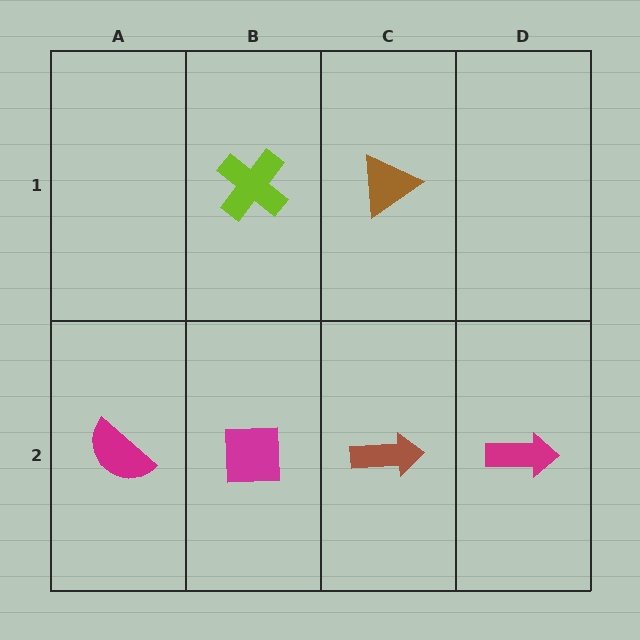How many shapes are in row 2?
4 shapes.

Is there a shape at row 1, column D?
No, that cell is empty.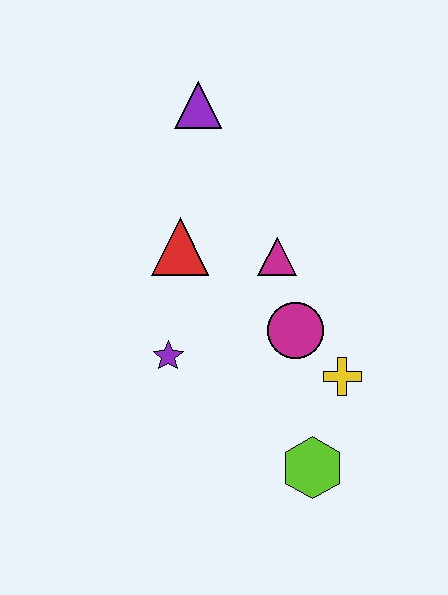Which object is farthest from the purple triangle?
The lime hexagon is farthest from the purple triangle.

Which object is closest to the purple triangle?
The red triangle is closest to the purple triangle.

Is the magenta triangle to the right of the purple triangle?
Yes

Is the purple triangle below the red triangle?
No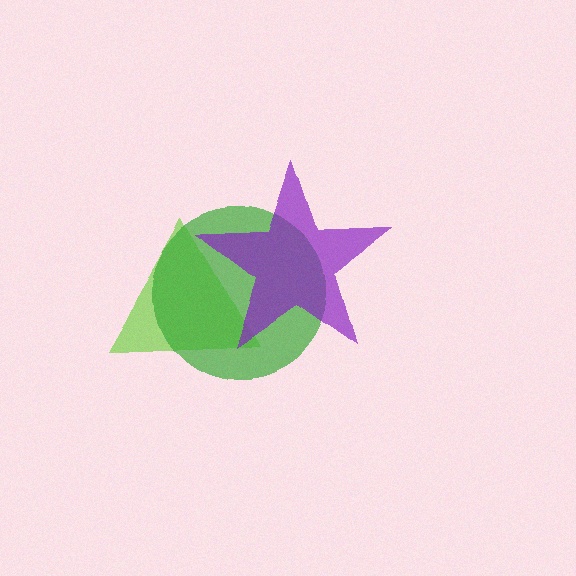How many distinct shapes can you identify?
There are 3 distinct shapes: a lime triangle, a green circle, a purple star.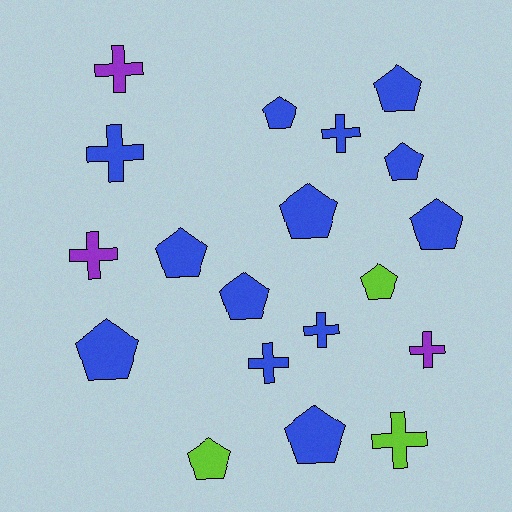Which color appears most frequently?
Blue, with 13 objects.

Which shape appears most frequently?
Pentagon, with 11 objects.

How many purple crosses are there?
There are 3 purple crosses.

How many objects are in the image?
There are 19 objects.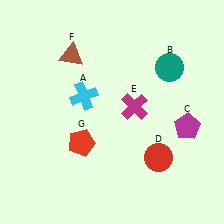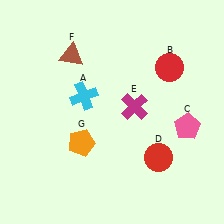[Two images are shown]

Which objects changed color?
B changed from teal to red. C changed from magenta to pink. G changed from red to orange.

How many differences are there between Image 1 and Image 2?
There are 3 differences between the two images.